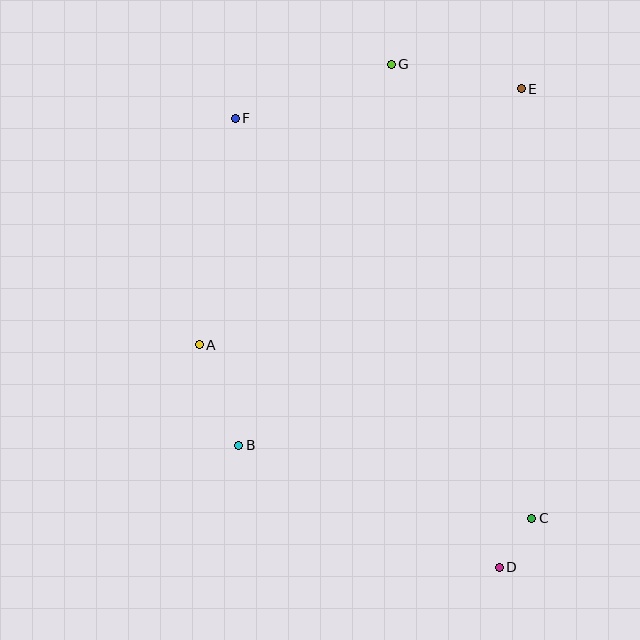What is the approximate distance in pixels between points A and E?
The distance between A and E is approximately 412 pixels.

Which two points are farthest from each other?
Points D and F are farthest from each other.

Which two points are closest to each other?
Points C and D are closest to each other.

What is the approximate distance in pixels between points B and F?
The distance between B and F is approximately 327 pixels.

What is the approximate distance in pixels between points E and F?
The distance between E and F is approximately 288 pixels.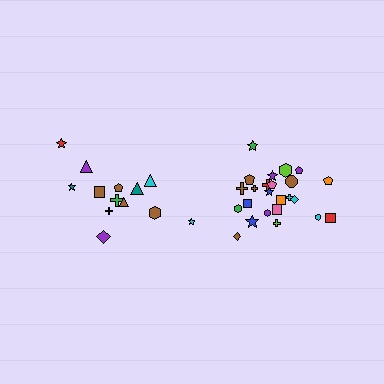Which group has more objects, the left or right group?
The right group.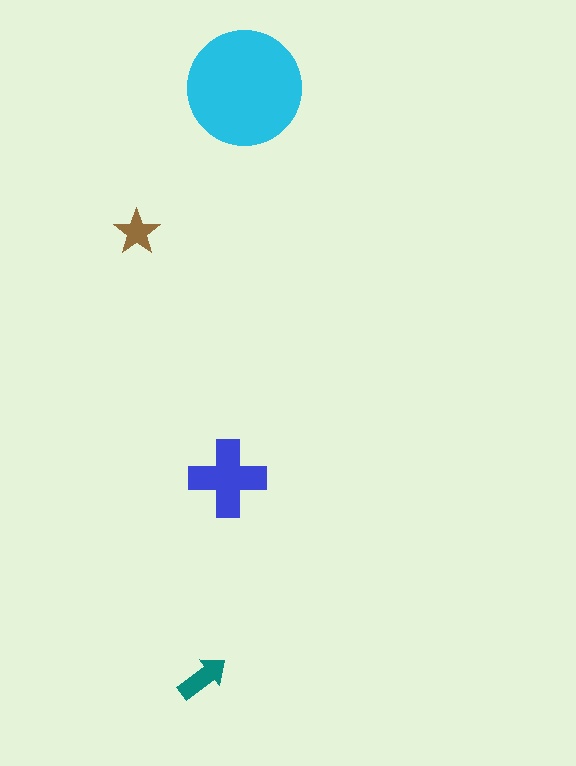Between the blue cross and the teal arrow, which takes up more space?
The blue cross.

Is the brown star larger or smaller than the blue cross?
Smaller.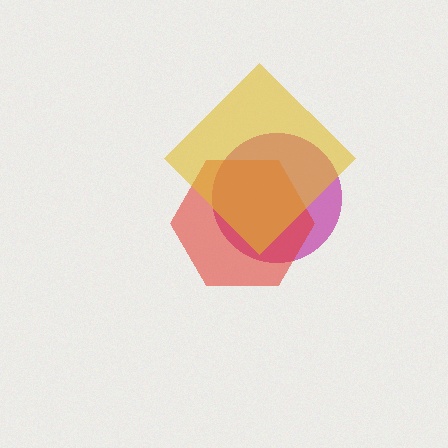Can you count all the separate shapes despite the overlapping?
Yes, there are 3 separate shapes.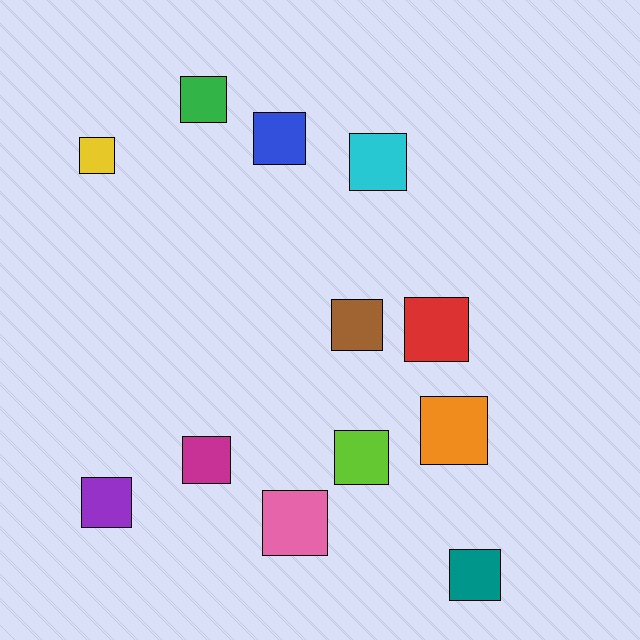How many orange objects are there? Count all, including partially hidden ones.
There is 1 orange object.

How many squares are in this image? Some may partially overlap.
There are 12 squares.